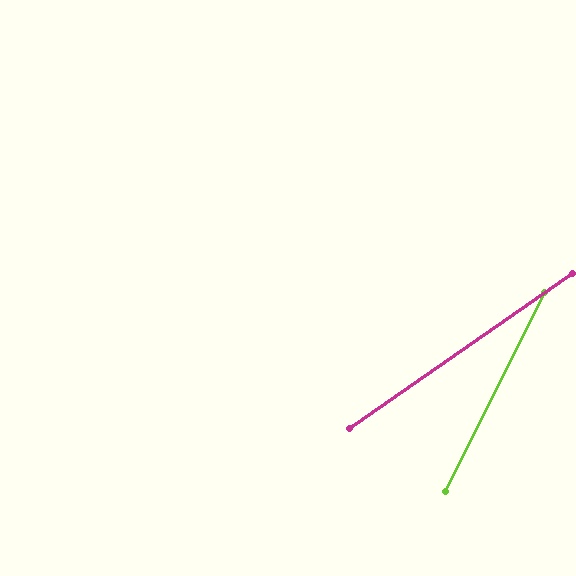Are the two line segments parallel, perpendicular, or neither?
Neither parallel nor perpendicular — they differ by about 29°.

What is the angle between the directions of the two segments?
Approximately 29 degrees.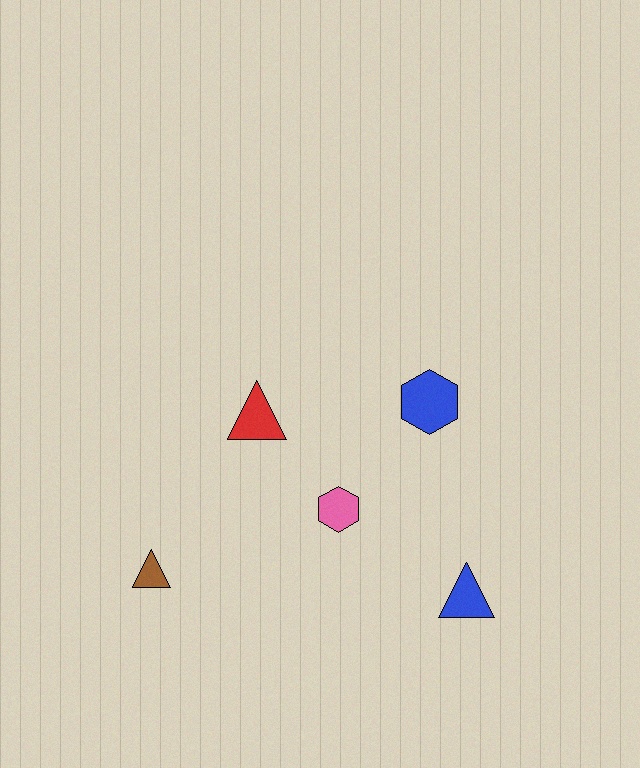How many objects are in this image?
There are 5 objects.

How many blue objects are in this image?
There are 2 blue objects.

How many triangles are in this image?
There are 3 triangles.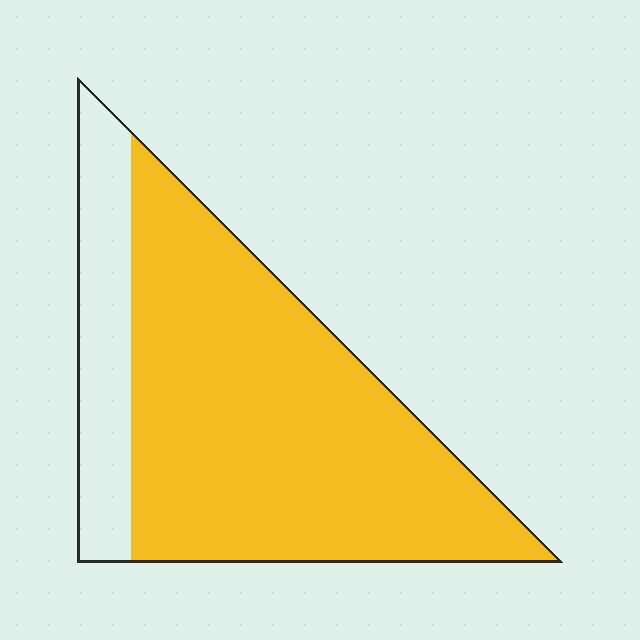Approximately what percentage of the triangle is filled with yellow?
Approximately 80%.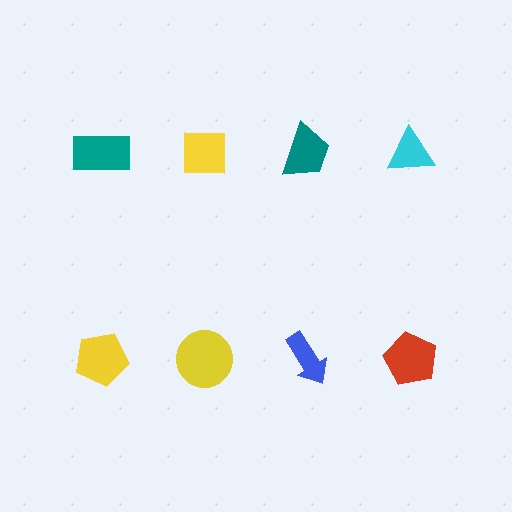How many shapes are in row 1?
4 shapes.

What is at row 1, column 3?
A teal trapezoid.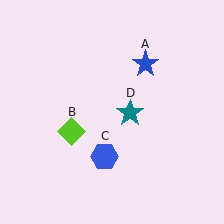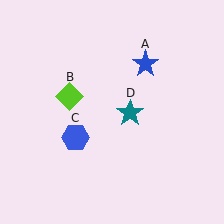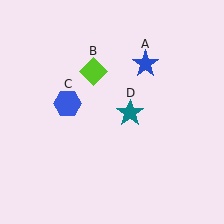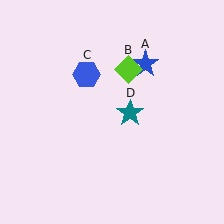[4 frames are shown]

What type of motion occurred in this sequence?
The lime diamond (object B), blue hexagon (object C) rotated clockwise around the center of the scene.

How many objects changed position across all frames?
2 objects changed position: lime diamond (object B), blue hexagon (object C).